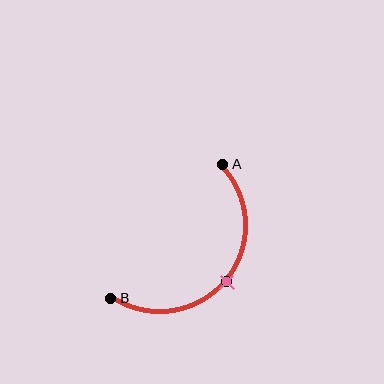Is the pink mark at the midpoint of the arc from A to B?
Yes. The pink mark lies on the arc at equal arc-length from both A and B — it is the arc midpoint.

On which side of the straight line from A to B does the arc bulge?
The arc bulges below and to the right of the straight line connecting A and B.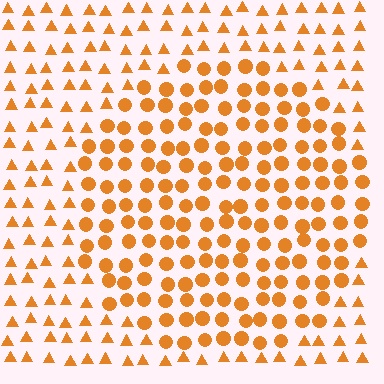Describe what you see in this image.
The image is filled with small orange elements arranged in a uniform grid. A circle-shaped region contains circles, while the surrounding area contains triangles. The boundary is defined purely by the change in element shape.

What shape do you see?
I see a circle.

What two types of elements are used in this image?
The image uses circles inside the circle region and triangles outside it.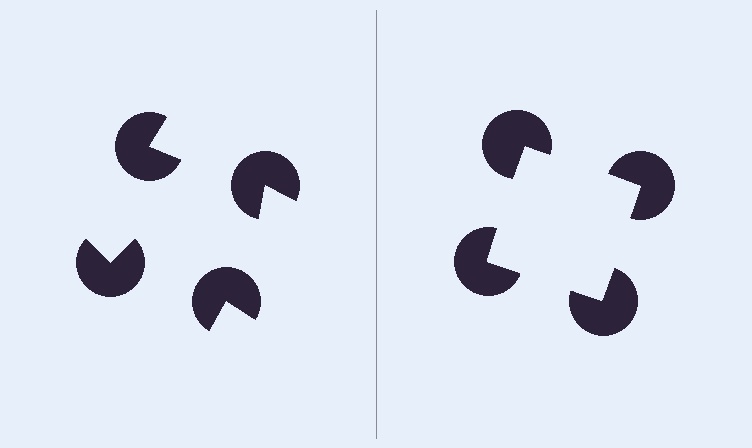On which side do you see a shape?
An illusory square appears on the right side. On the left side the wedge cuts are rotated, so no coherent shape forms.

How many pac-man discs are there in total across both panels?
8 — 4 on each side.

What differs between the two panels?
The pac-man discs are positioned identically on both sides; only the wedge orientations differ. On the right they align to a square; on the left they are misaligned.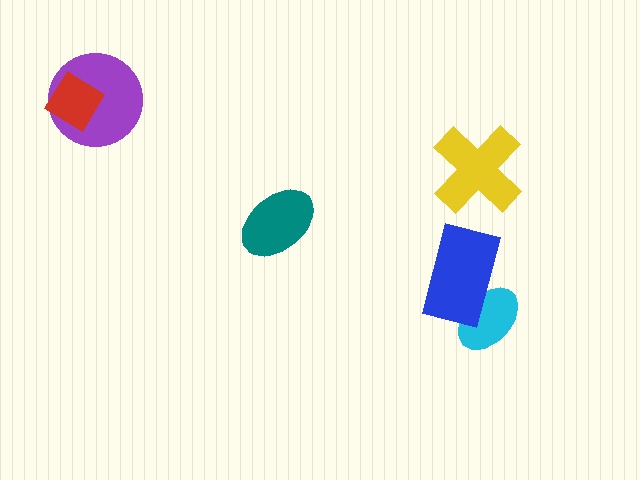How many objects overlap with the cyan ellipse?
1 object overlaps with the cyan ellipse.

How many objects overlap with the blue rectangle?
1 object overlaps with the blue rectangle.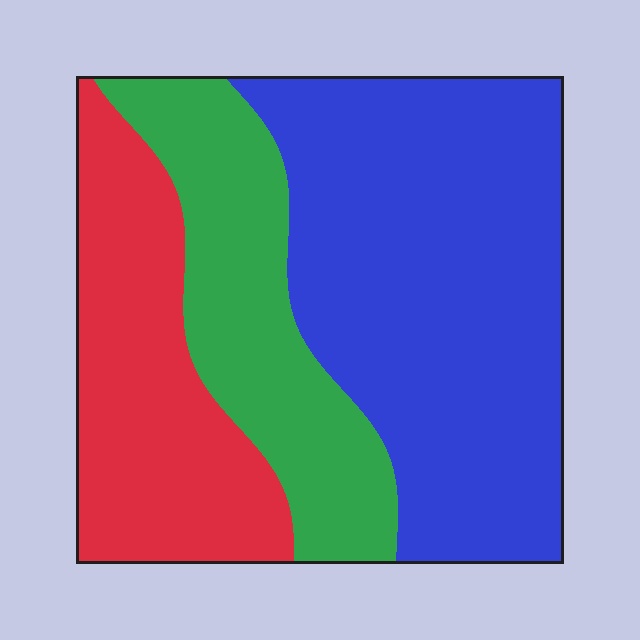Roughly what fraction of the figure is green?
Green covers around 25% of the figure.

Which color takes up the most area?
Blue, at roughly 50%.